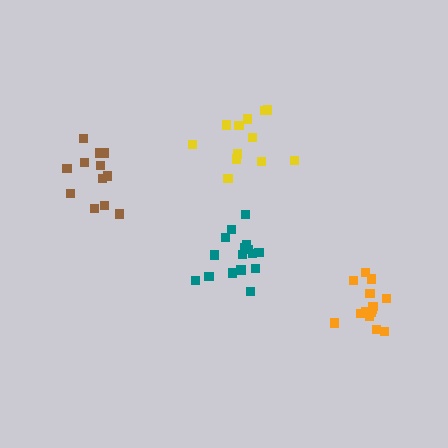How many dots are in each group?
Group 1: 16 dots, Group 2: 14 dots, Group 3: 12 dots, Group 4: 12 dots (54 total).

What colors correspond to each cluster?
The clusters are colored: teal, orange, yellow, brown.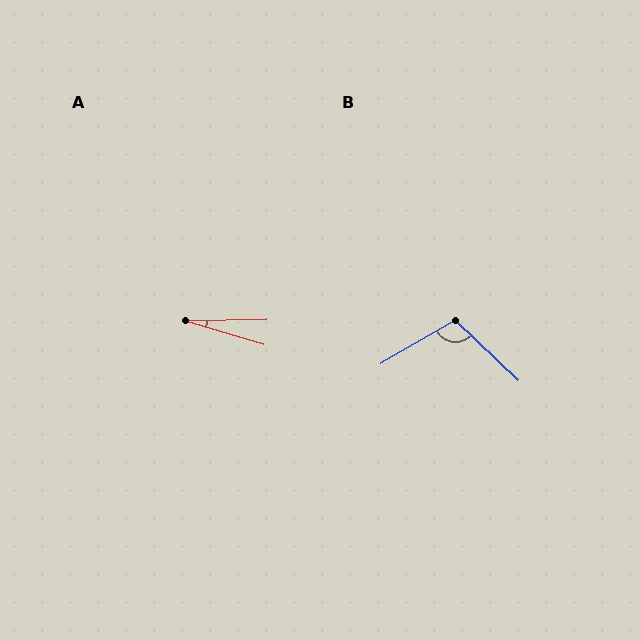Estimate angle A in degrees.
Approximately 18 degrees.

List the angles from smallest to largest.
A (18°), B (107°).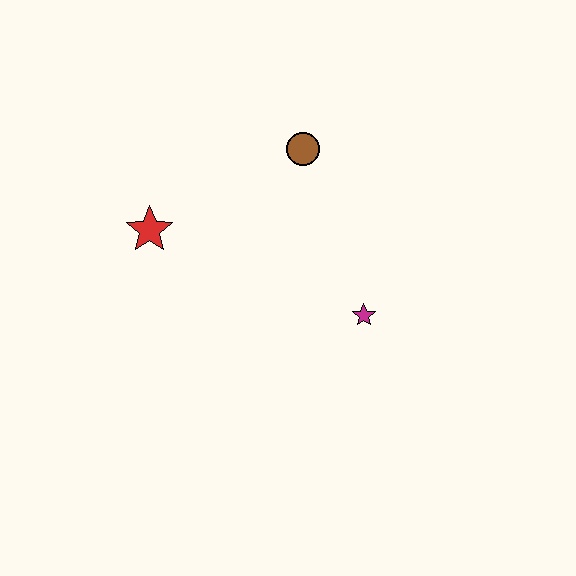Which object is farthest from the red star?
The magenta star is farthest from the red star.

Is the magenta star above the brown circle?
No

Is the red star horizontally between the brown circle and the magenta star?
No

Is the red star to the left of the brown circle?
Yes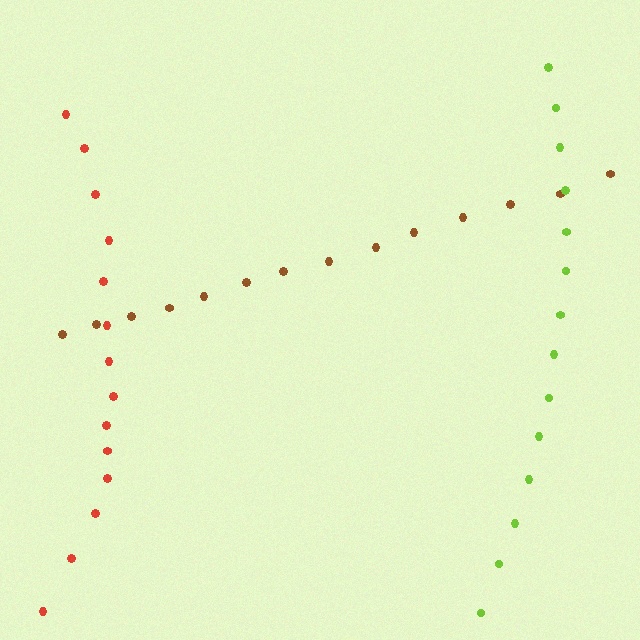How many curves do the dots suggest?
There are 3 distinct paths.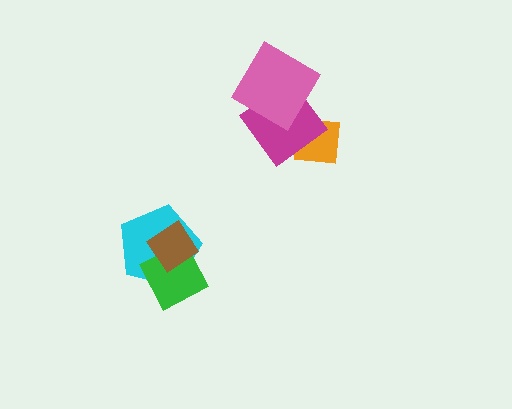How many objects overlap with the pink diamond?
1 object overlaps with the pink diamond.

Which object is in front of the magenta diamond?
The pink diamond is in front of the magenta diamond.